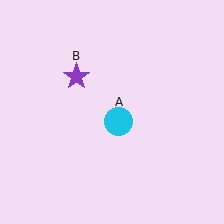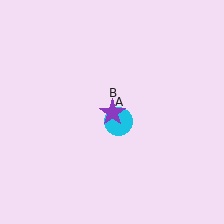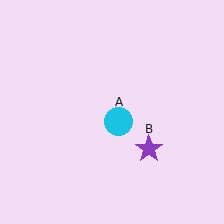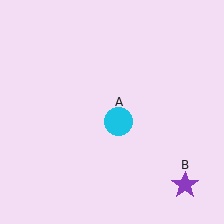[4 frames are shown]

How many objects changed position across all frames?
1 object changed position: purple star (object B).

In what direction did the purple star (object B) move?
The purple star (object B) moved down and to the right.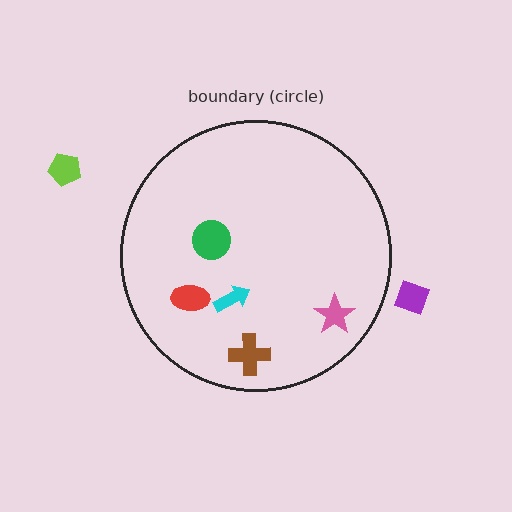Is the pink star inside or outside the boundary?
Inside.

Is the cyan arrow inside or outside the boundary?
Inside.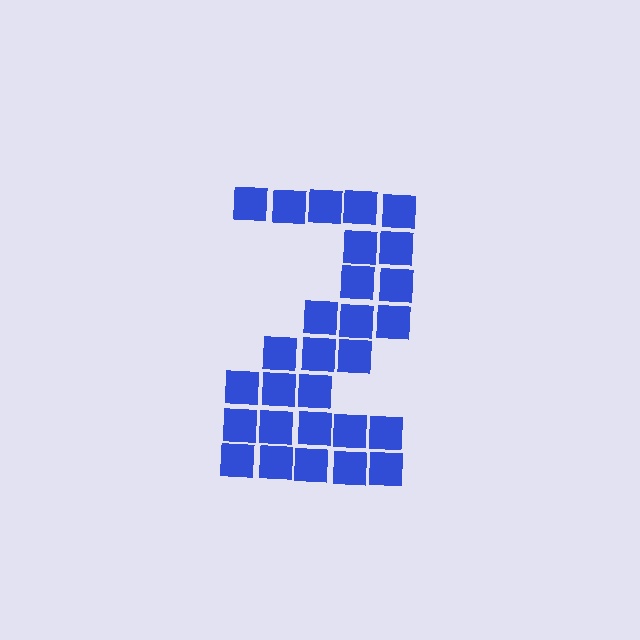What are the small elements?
The small elements are squares.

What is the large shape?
The large shape is the digit 2.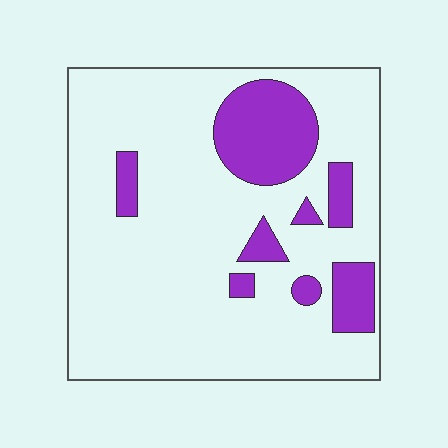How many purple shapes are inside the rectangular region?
8.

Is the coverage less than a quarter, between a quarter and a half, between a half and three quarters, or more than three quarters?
Less than a quarter.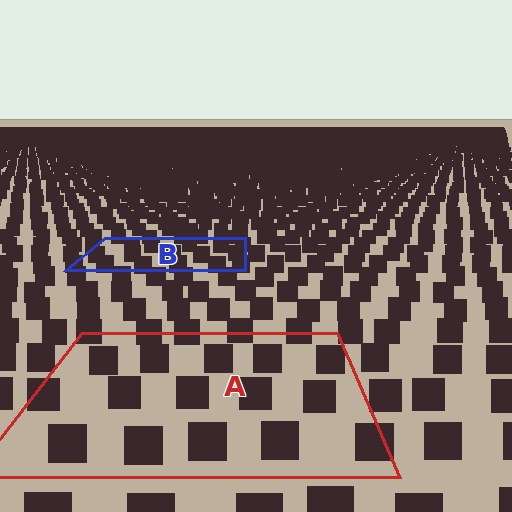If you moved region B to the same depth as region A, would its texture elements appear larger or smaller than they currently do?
They would appear larger. At a closer depth, the same texture elements are projected at a bigger on-screen size.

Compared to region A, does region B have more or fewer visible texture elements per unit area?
Region B has more texture elements per unit area — they are packed more densely because it is farther away.